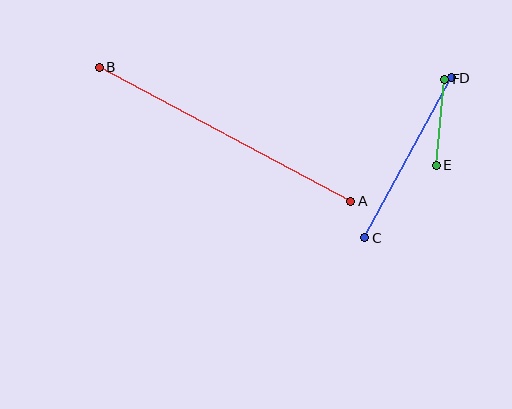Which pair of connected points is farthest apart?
Points A and B are farthest apart.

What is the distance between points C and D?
The distance is approximately 182 pixels.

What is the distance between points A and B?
The distance is approximately 285 pixels.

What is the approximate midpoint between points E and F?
The midpoint is at approximately (440, 122) pixels.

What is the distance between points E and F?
The distance is approximately 86 pixels.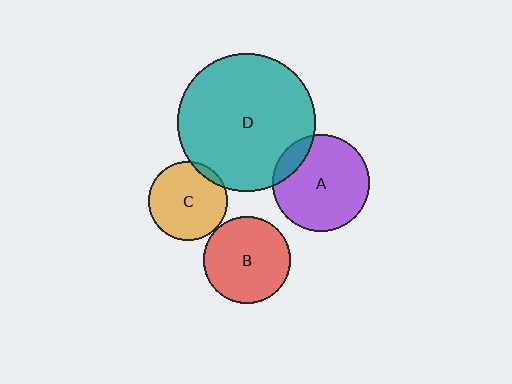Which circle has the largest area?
Circle D (teal).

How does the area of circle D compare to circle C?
Approximately 3.0 times.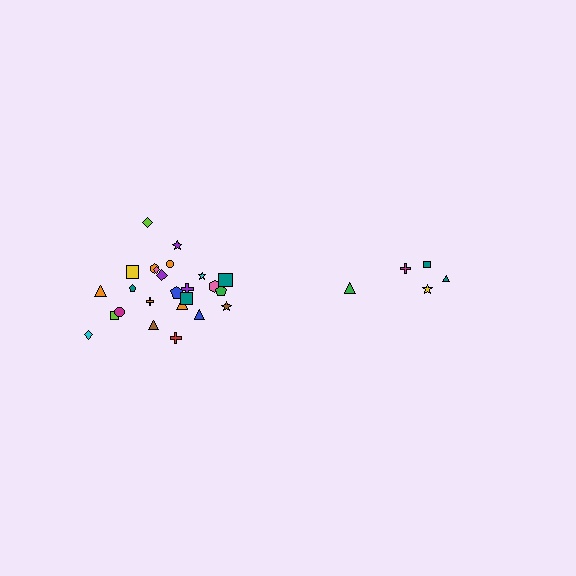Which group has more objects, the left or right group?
The left group.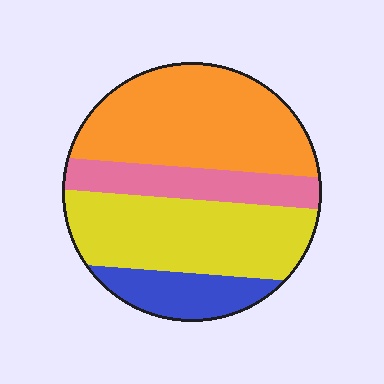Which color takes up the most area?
Orange, at roughly 40%.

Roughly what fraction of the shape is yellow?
Yellow covers roughly 35% of the shape.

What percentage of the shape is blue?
Blue takes up about one eighth (1/8) of the shape.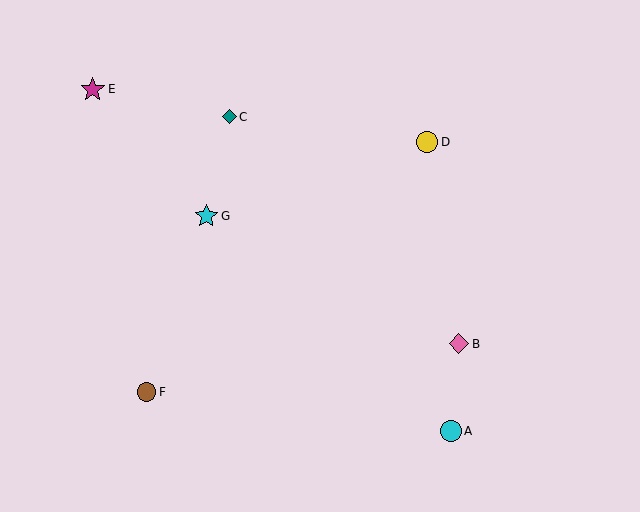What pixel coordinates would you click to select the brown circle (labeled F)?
Click at (146, 392) to select the brown circle F.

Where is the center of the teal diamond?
The center of the teal diamond is at (229, 117).